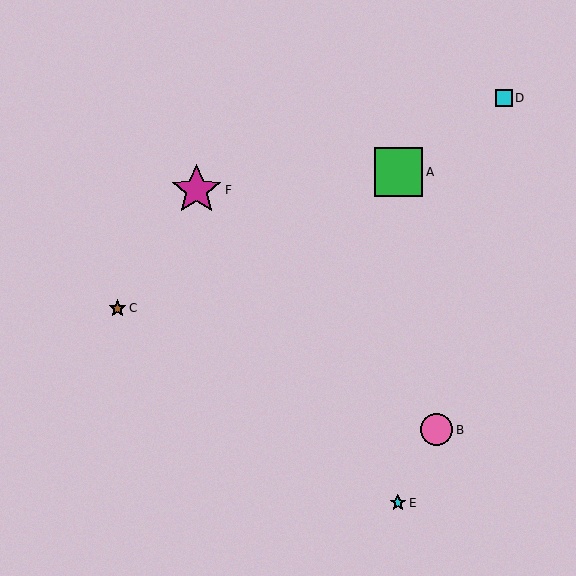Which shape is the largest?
The magenta star (labeled F) is the largest.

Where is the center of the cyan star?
The center of the cyan star is at (398, 503).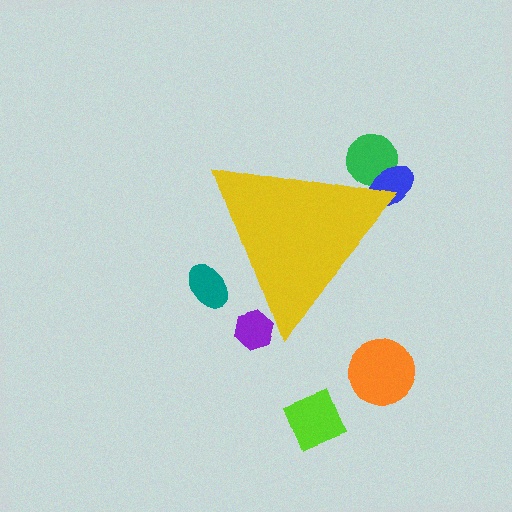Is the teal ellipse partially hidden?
Yes, the teal ellipse is partially hidden behind the yellow triangle.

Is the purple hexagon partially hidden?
Yes, the purple hexagon is partially hidden behind the yellow triangle.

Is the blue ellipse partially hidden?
Yes, the blue ellipse is partially hidden behind the yellow triangle.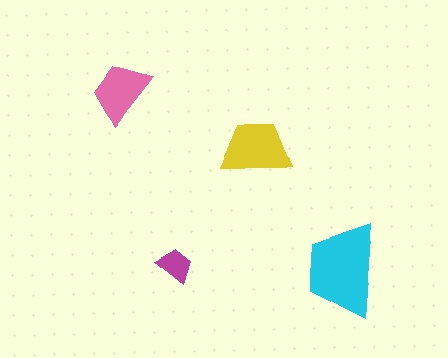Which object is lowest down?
The cyan trapezoid is bottommost.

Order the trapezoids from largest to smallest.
the cyan one, the yellow one, the pink one, the magenta one.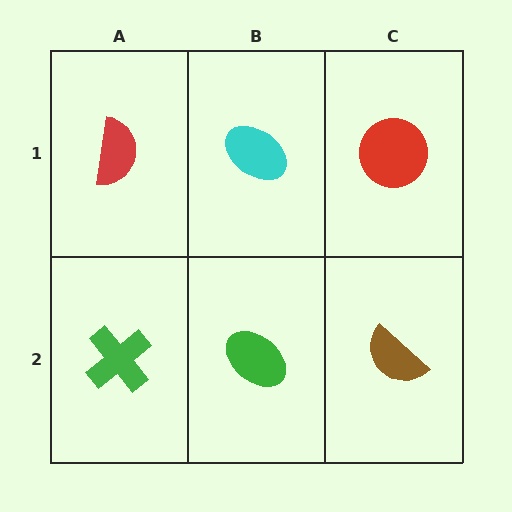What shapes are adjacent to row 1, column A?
A green cross (row 2, column A), a cyan ellipse (row 1, column B).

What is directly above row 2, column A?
A red semicircle.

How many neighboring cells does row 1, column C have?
2.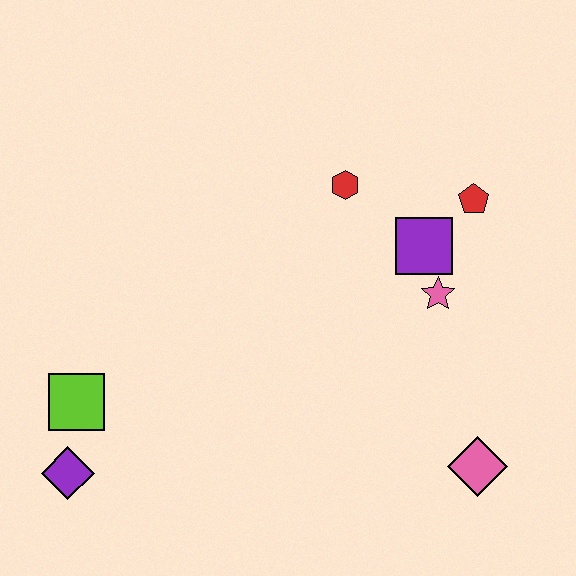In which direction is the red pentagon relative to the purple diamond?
The red pentagon is to the right of the purple diamond.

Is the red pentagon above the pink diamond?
Yes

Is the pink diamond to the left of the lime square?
No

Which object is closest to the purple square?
The pink star is closest to the purple square.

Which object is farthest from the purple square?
The purple diamond is farthest from the purple square.